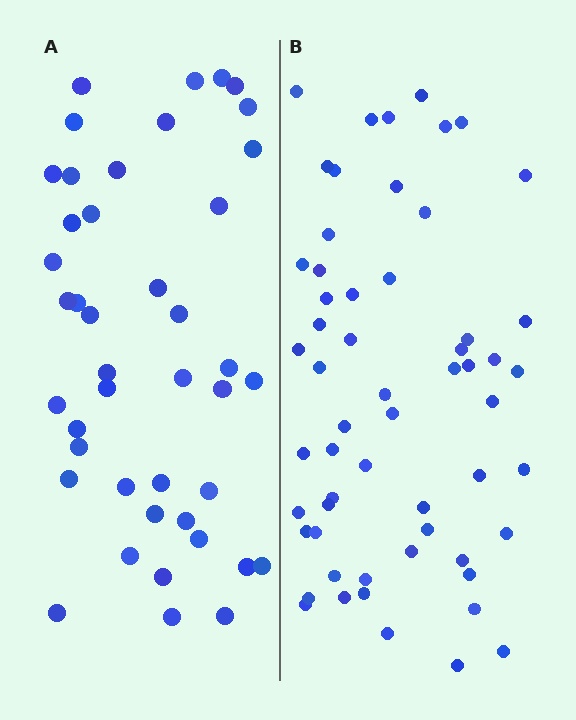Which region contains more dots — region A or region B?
Region B (the right region) has more dots.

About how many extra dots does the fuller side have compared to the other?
Region B has approximately 15 more dots than region A.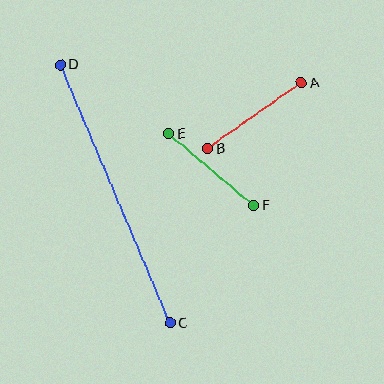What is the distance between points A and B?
The distance is approximately 115 pixels.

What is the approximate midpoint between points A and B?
The midpoint is at approximately (255, 116) pixels.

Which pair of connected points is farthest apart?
Points C and D are farthest apart.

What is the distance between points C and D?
The distance is approximately 280 pixels.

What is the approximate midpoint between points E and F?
The midpoint is at approximately (211, 170) pixels.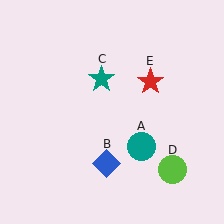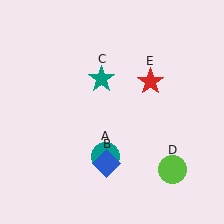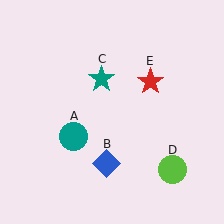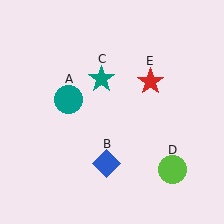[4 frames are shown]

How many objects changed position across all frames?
1 object changed position: teal circle (object A).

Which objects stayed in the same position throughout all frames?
Blue diamond (object B) and teal star (object C) and lime circle (object D) and red star (object E) remained stationary.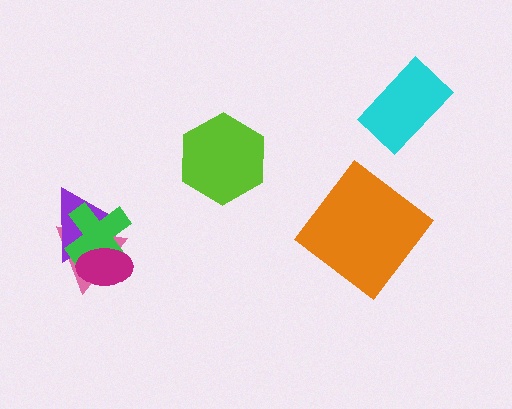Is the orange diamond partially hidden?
No, no other shape covers it.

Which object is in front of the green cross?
The magenta ellipse is in front of the green cross.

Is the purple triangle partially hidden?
Yes, it is partially covered by another shape.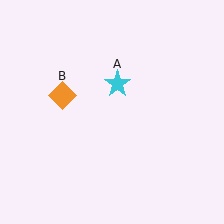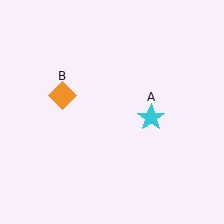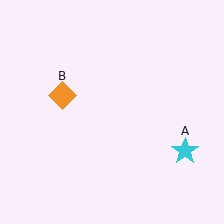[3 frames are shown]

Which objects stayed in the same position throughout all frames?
Orange diamond (object B) remained stationary.